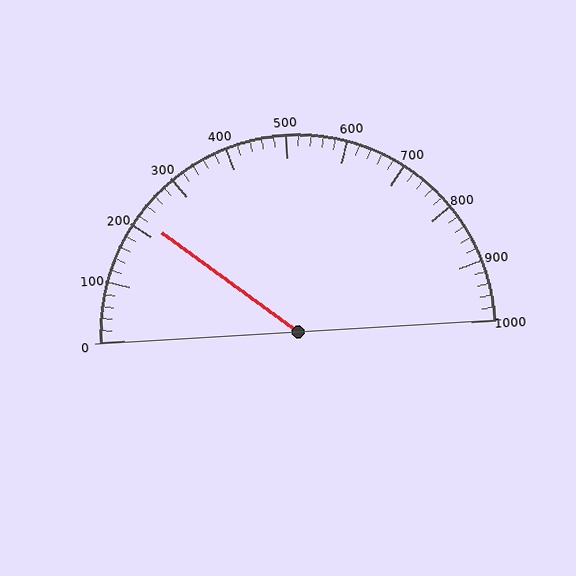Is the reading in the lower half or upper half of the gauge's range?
The reading is in the lower half of the range (0 to 1000).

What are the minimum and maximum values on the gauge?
The gauge ranges from 0 to 1000.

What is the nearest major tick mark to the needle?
The nearest major tick mark is 200.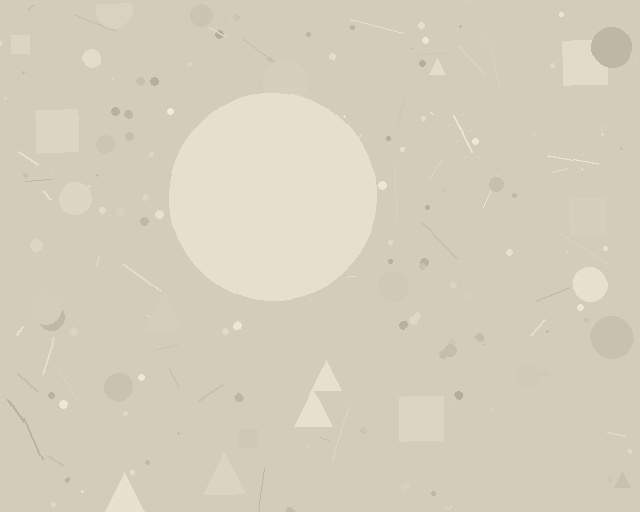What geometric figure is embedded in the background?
A circle is embedded in the background.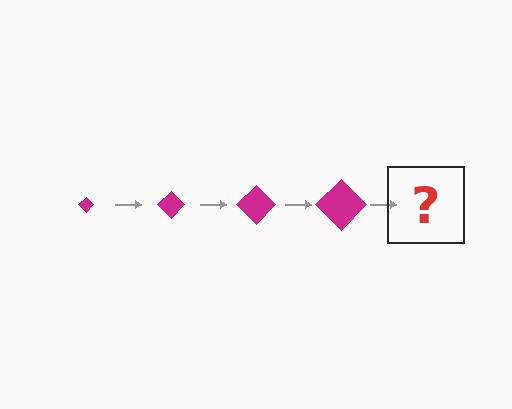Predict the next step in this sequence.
The next step is a magenta diamond, larger than the previous one.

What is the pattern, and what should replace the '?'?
The pattern is that the diamond gets progressively larger each step. The '?' should be a magenta diamond, larger than the previous one.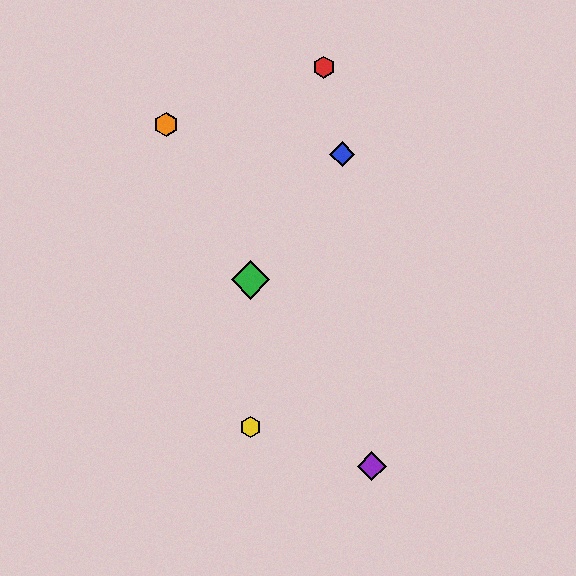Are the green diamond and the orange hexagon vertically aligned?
No, the green diamond is at x≈250 and the orange hexagon is at x≈166.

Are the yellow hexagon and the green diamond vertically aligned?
Yes, both are at x≈250.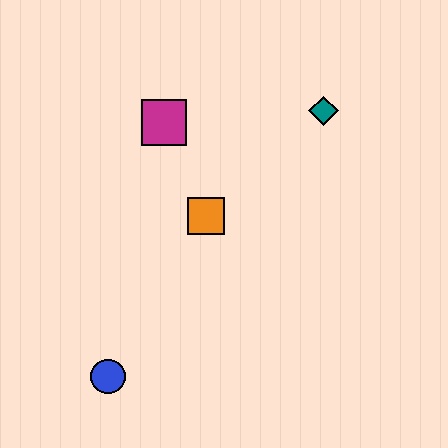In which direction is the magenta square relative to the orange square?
The magenta square is above the orange square.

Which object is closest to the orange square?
The magenta square is closest to the orange square.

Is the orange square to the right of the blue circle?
Yes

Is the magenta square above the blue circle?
Yes